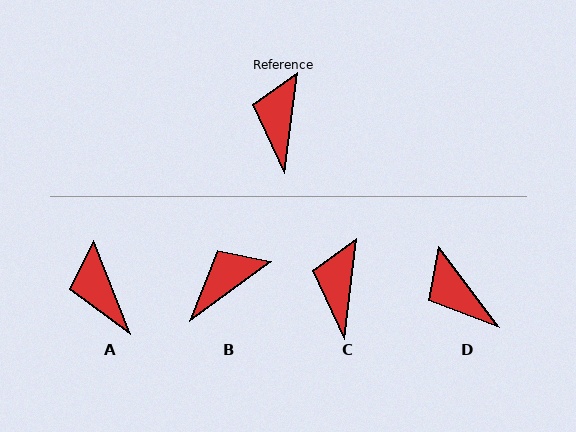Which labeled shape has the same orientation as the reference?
C.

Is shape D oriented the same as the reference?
No, it is off by about 44 degrees.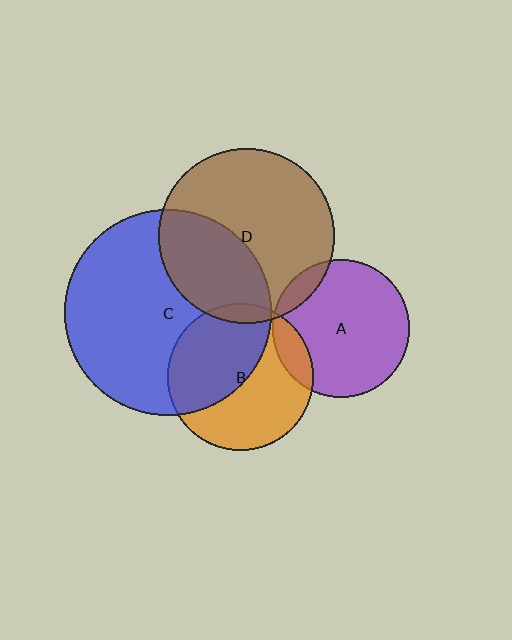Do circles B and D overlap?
Yes.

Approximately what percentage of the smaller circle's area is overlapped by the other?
Approximately 5%.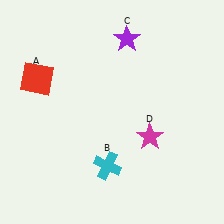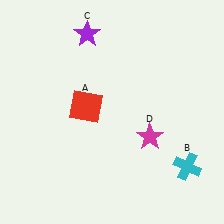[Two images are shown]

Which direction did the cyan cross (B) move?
The cyan cross (B) moved right.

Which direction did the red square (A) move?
The red square (A) moved right.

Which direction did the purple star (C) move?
The purple star (C) moved left.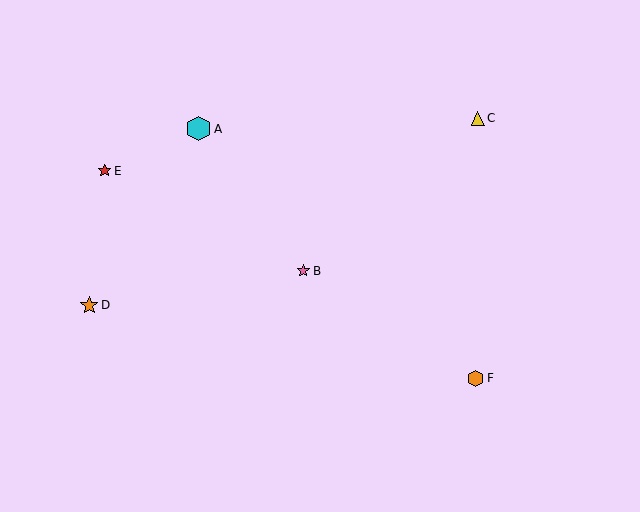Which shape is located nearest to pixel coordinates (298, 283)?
The pink star (labeled B) at (303, 271) is nearest to that location.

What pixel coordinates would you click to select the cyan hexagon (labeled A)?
Click at (199, 129) to select the cyan hexagon A.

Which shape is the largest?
The cyan hexagon (labeled A) is the largest.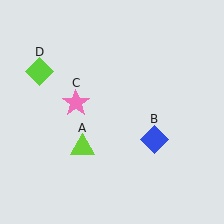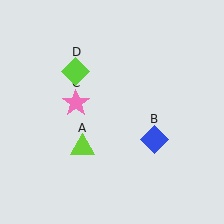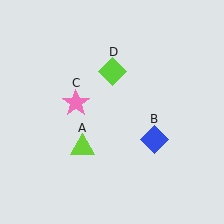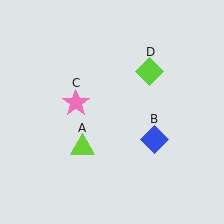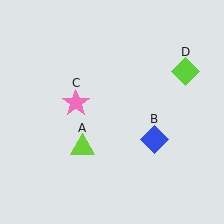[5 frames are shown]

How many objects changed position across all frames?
1 object changed position: lime diamond (object D).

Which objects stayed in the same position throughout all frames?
Lime triangle (object A) and blue diamond (object B) and pink star (object C) remained stationary.